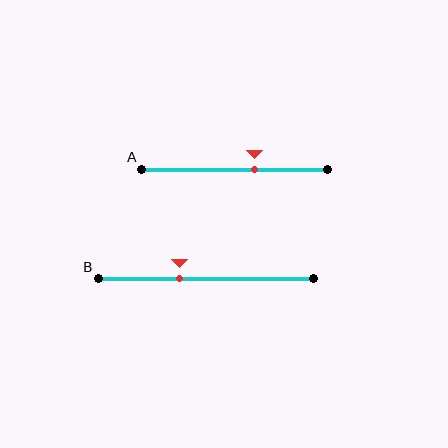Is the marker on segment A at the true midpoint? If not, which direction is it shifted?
No, the marker on segment A is shifted to the right by about 11% of the segment length.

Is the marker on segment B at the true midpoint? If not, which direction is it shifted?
No, the marker on segment B is shifted to the left by about 12% of the segment length.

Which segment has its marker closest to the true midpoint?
Segment A has its marker closest to the true midpoint.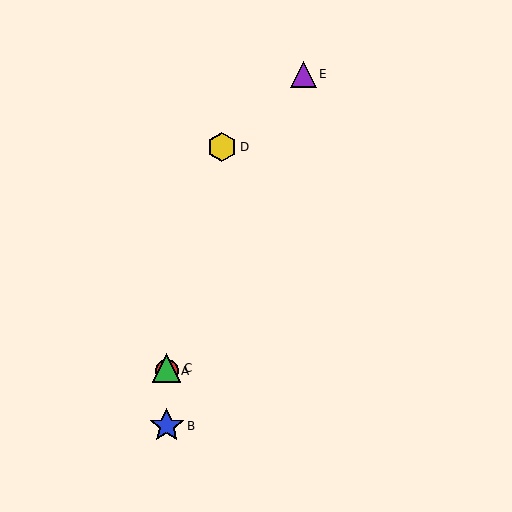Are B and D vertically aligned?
No, B is at x≈167 and D is at x≈222.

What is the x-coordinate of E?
Object E is at x≈303.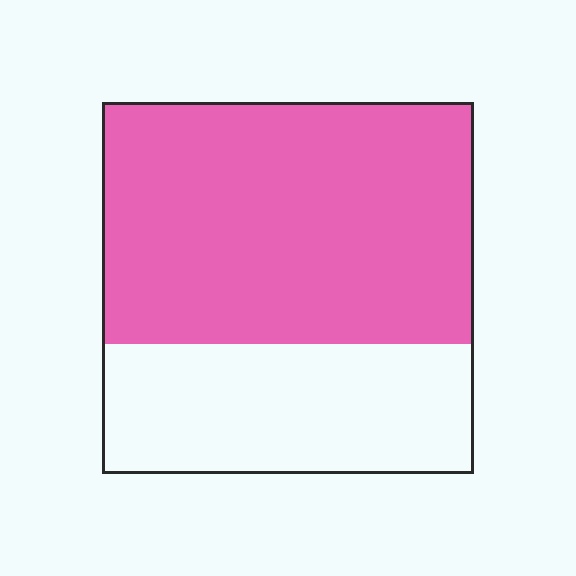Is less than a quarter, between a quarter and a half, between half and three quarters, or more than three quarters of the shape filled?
Between half and three quarters.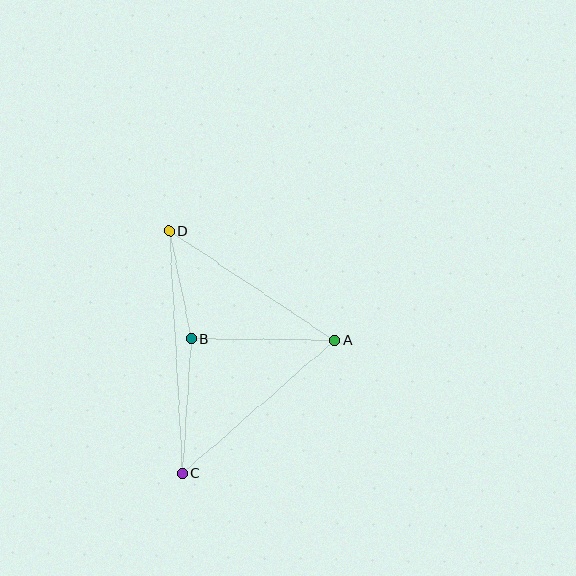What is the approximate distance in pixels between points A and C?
The distance between A and C is approximately 202 pixels.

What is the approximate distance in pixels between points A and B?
The distance between A and B is approximately 144 pixels.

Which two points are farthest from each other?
Points C and D are farthest from each other.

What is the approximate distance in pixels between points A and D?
The distance between A and D is approximately 198 pixels.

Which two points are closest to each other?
Points B and D are closest to each other.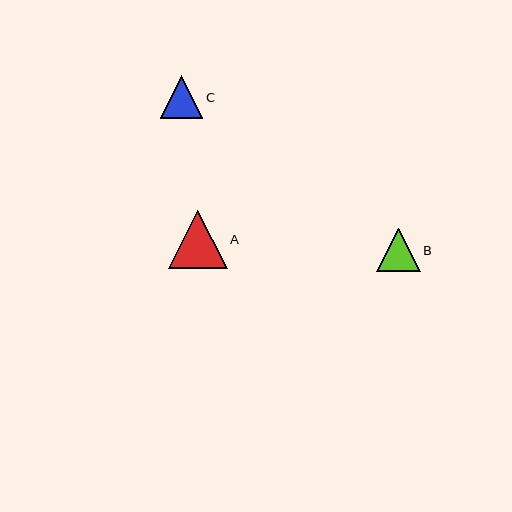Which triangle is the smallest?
Triangle C is the smallest with a size of approximately 43 pixels.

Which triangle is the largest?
Triangle A is the largest with a size of approximately 58 pixels.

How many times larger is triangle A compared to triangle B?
Triangle A is approximately 1.3 times the size of triangle B.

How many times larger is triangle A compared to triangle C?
Triangle A is approximately 1.4 times the size of triangle C.